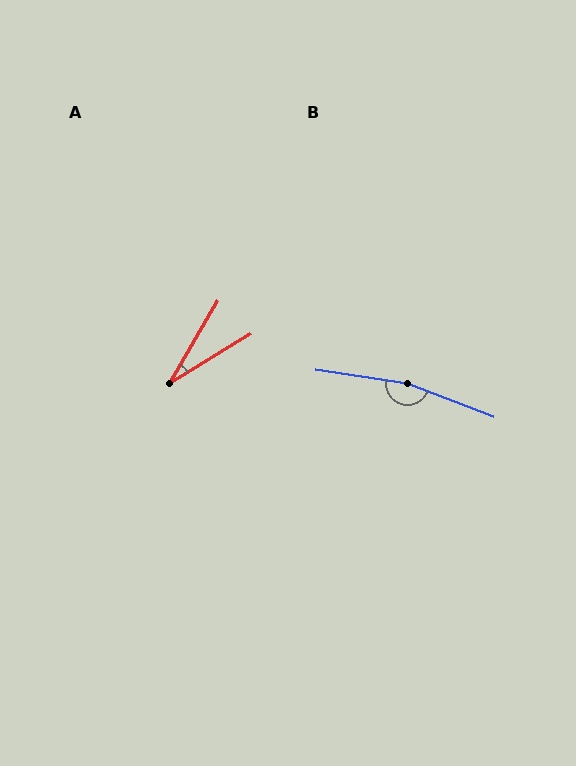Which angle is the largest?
B, at approximately 167 degrees.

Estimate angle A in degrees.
Approximately 28 degrees.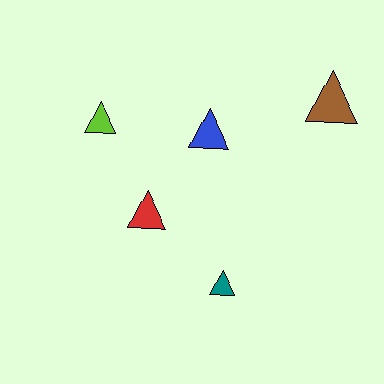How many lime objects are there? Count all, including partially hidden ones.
There is 1 lime object.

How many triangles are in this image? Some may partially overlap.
There are 5 triangles.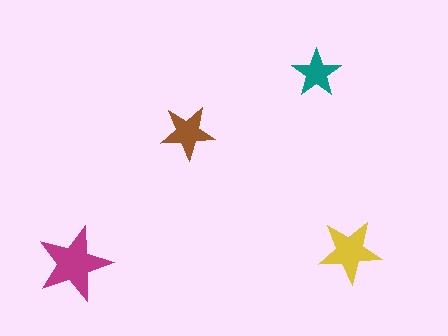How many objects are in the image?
There are 4 objects in the image.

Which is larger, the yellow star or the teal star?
The yellow one.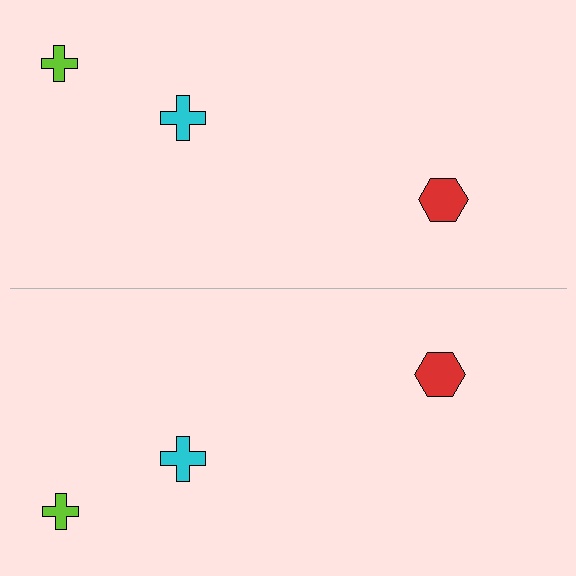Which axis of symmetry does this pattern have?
The pattern has a horizontal axis of symmetry running through the center of the image.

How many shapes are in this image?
There are 6 shapes in this image.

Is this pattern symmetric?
Yes, this pattern has bilateral (reflection) symmetry.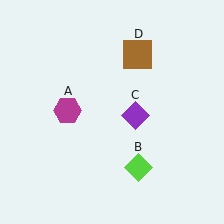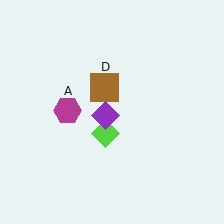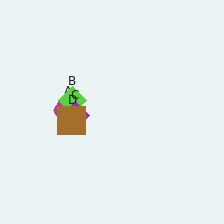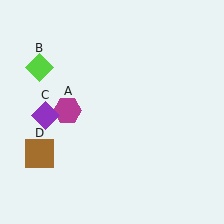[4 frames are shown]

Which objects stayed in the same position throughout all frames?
Magenta hexagon (object A) remained stationary.